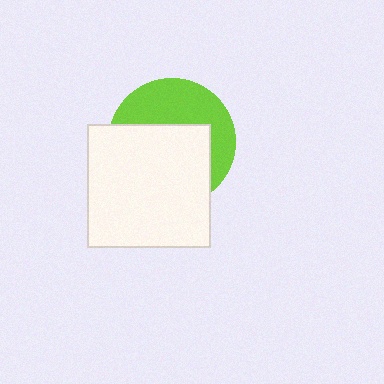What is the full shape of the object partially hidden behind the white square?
The partially hidden object is a lime circle.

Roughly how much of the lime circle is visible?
A small part of it is visible (roughly 42%).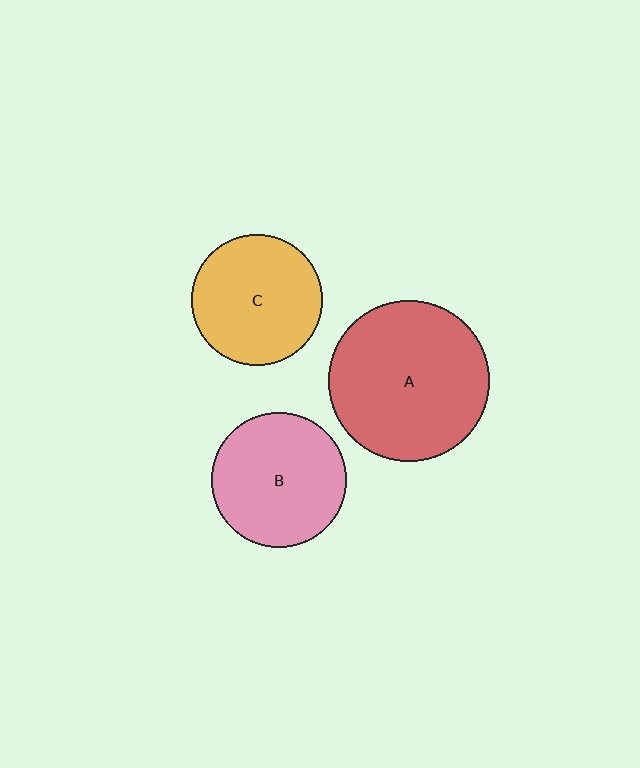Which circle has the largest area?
Circle A (red).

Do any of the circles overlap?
No, none of the circles overlap.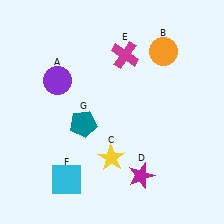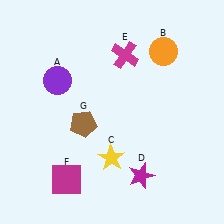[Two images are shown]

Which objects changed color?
F changed from cyan to magenta. G changed from teal to brown.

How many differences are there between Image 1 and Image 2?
There are 2 differences between the two images.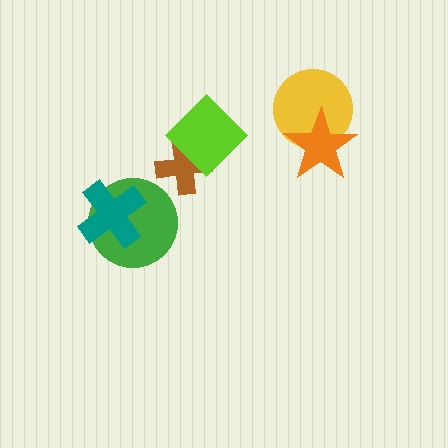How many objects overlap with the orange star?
1 object overlaps with the orange star.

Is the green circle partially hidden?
Yes, it is partially covered by another shape.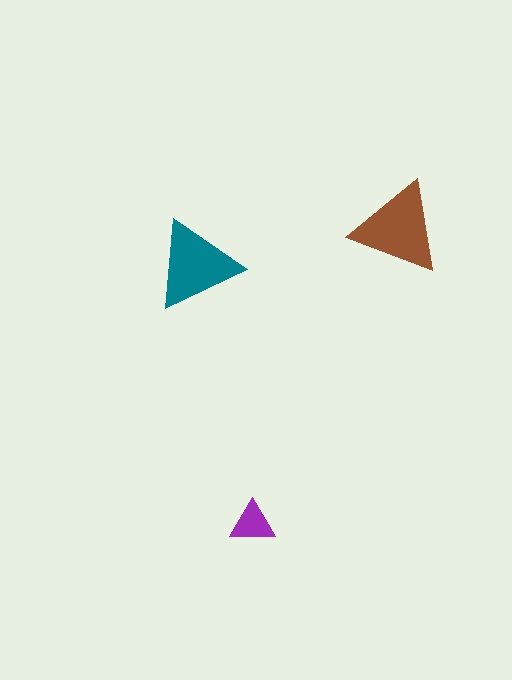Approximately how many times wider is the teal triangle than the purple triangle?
About 2 times wider.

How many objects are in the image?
There are 3 objects in the image.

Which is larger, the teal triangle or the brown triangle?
The brown one.